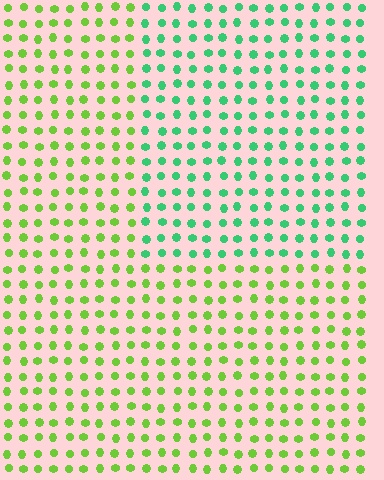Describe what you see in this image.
The image is filled with small lime elements in a uniform arrangement. A rectangle-shaped region is visible where the elements are tinted to a slightly different hue, forming a subtle color boundary.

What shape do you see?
I see a rectangle.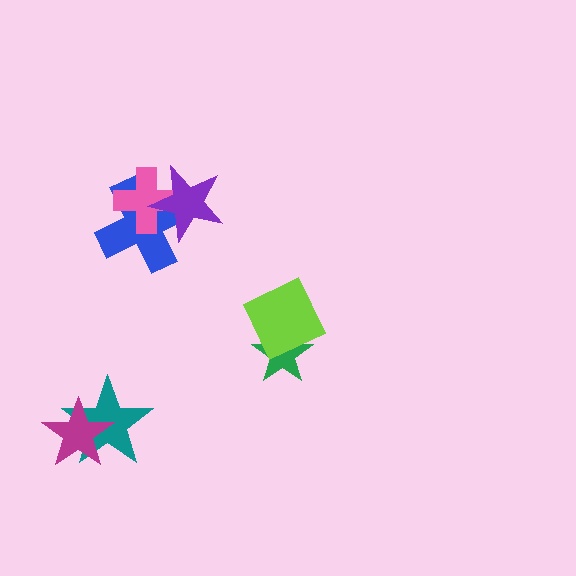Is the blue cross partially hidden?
Yes, it is partially covered by another shape.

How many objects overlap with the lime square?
1 object overlaps with the lime square.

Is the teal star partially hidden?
Yes, it is partially covered by another shape.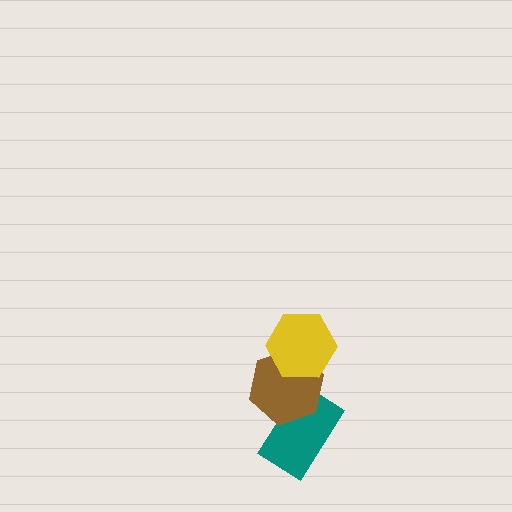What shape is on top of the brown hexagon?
The yellow hexagon is on top of the brown hexagon.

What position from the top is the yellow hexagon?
The yellow hexagon is 1st from the top.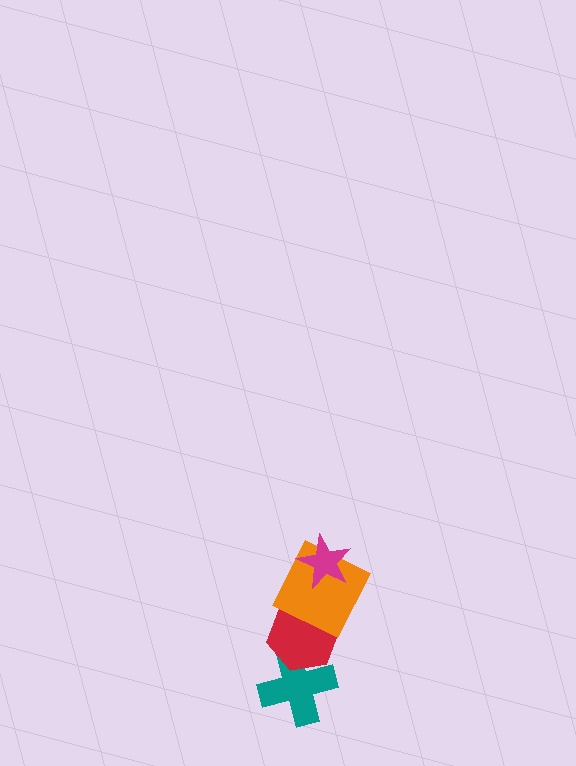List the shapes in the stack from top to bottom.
From top to bottom: the magenta star, the orange square, the red hexagon, the teal cross.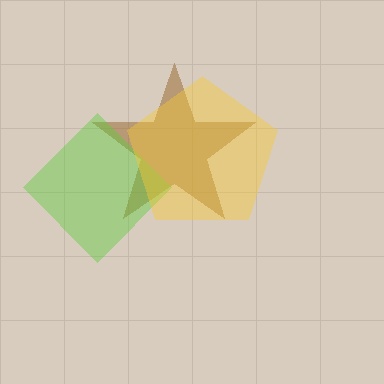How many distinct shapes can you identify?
There are 3 distinct shapes: a brown star, a lime diamond, a yellow pentagon.